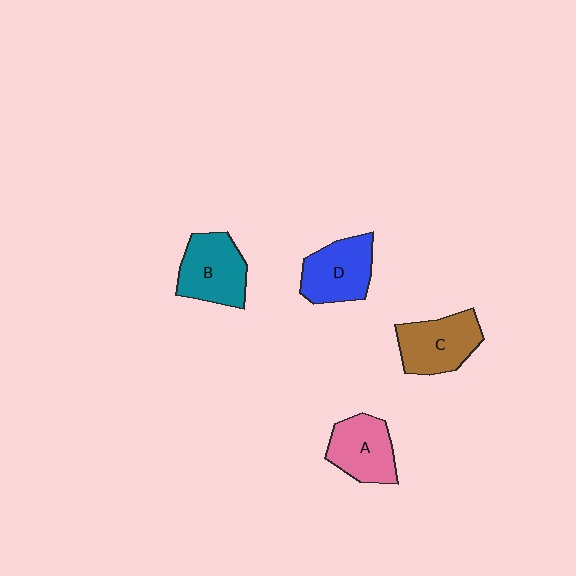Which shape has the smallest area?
Shape A (pink).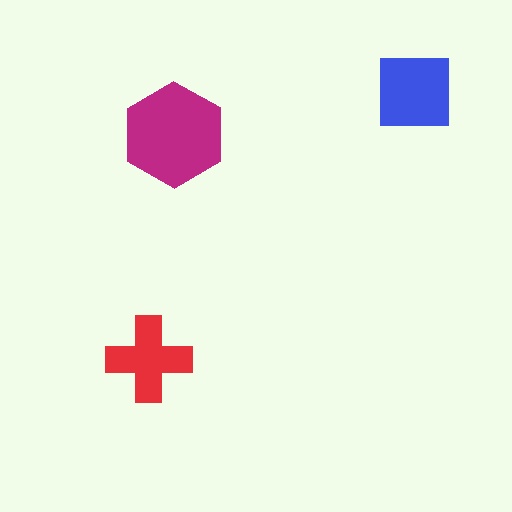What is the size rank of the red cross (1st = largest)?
3rd.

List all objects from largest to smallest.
The magenta hexagon, the blue square, the red cross.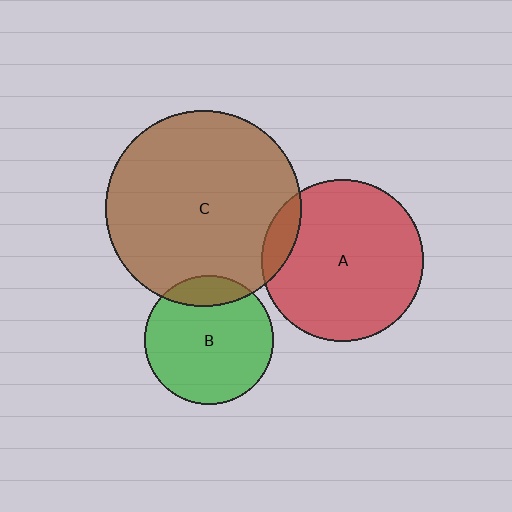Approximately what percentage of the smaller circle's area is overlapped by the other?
Approximately 10%.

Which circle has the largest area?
Circle C (brown).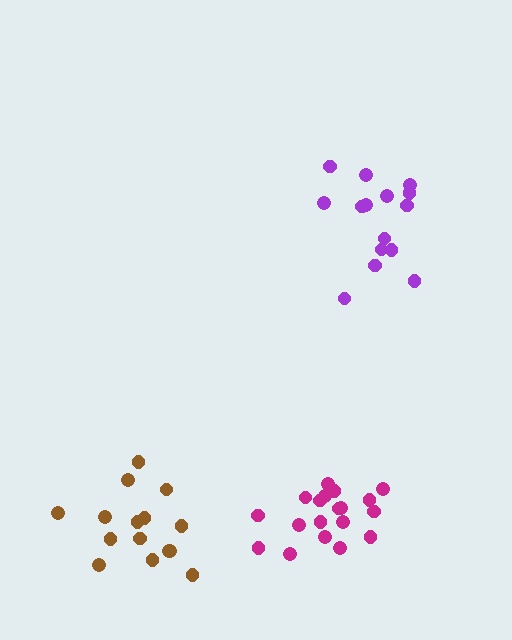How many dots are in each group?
Group 1: 15 dots, Group 2: 19 dots, Group 3: 15 dots (49 total).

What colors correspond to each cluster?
The clusters are colored: purple, magenta, brown.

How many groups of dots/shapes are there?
There are 3 groups.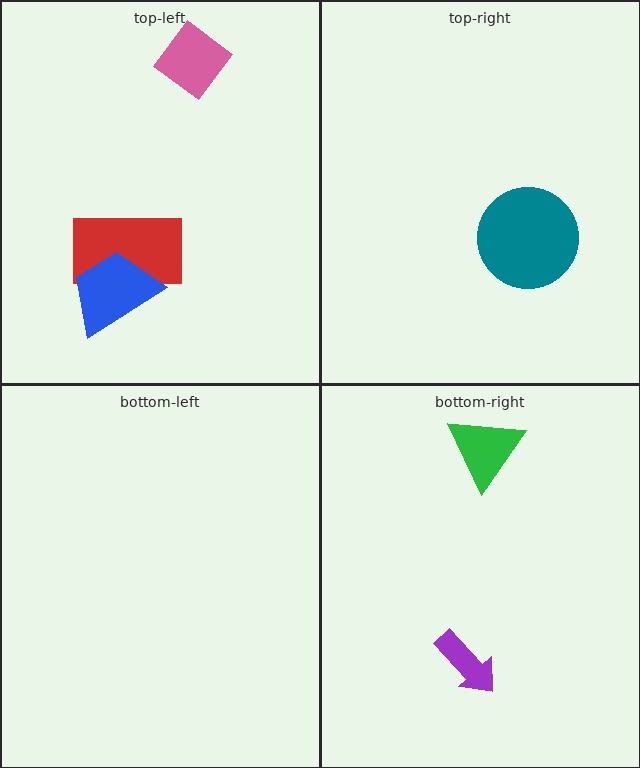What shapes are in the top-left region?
The pink diamond, the red rectangle, the blue trapezoid.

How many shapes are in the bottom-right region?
2.